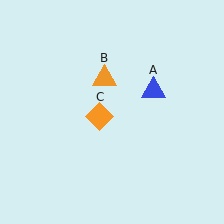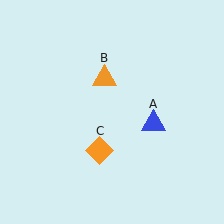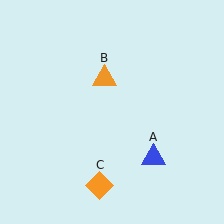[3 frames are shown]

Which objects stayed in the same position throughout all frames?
Orange triangle (object B) remained stationary.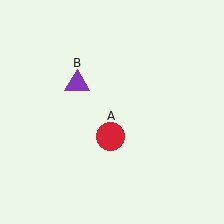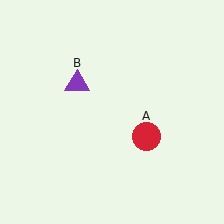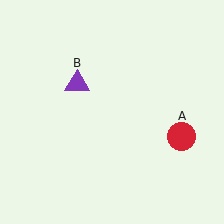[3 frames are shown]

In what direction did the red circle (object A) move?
The red circle (object A) moved right.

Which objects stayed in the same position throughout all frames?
Purple triangle (object B) remained stationary.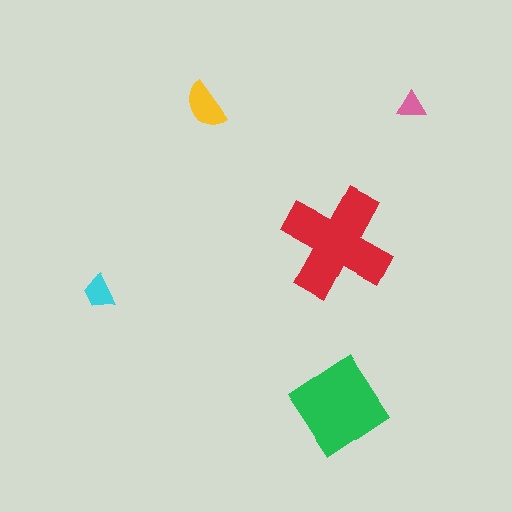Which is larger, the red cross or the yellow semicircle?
The red cross.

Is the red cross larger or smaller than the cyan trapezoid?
Larger.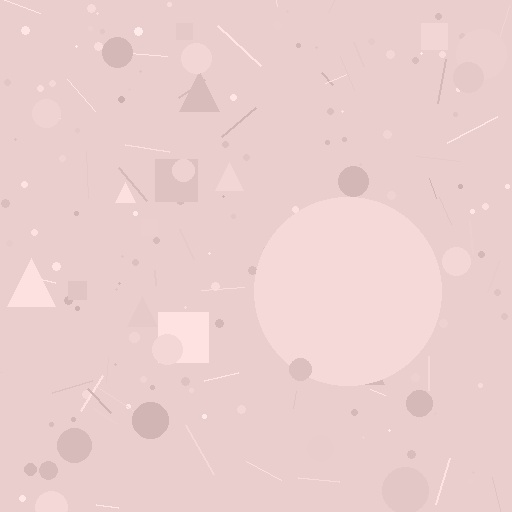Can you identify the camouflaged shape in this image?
The camouflaged shape is a circle.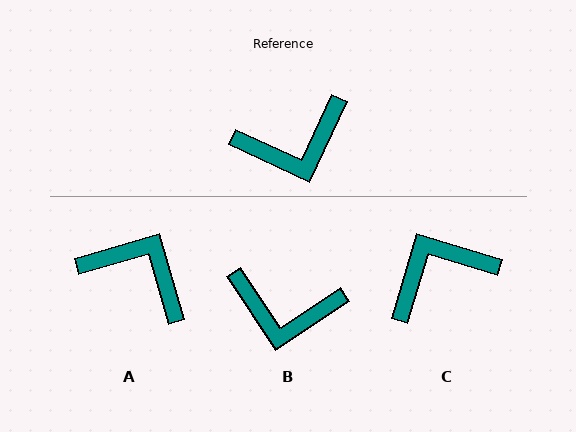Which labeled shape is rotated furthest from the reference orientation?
C, about 172 degrees away.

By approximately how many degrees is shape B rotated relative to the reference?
Approximately 31 degrees clockwise.